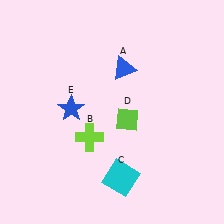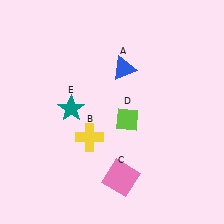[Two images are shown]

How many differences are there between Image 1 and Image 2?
There are 3 differences between the two images.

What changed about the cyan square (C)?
In Image 1, C is cyan. In Image 2, it changed to pink.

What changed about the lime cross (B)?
In Image 1, B is lime. In Image 2, it changed to yellow.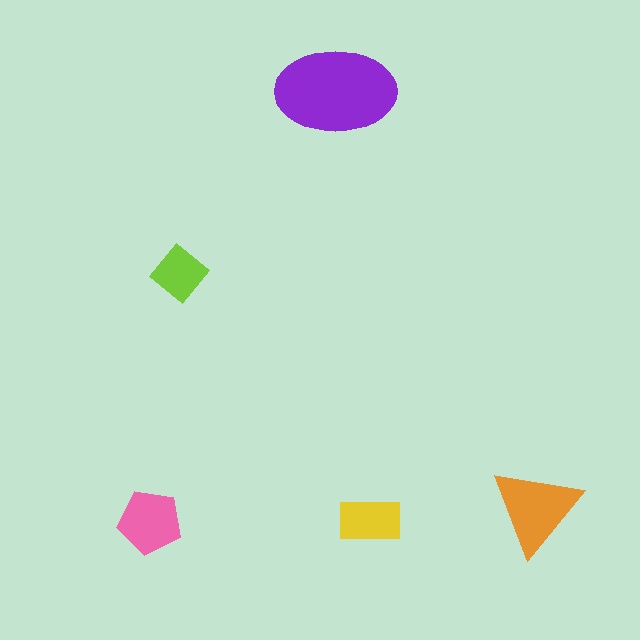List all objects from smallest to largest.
The lime diamond, the yellow rectangle, the pink pentagon, the orange triangle, the purple ellipse.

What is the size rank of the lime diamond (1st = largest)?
5th.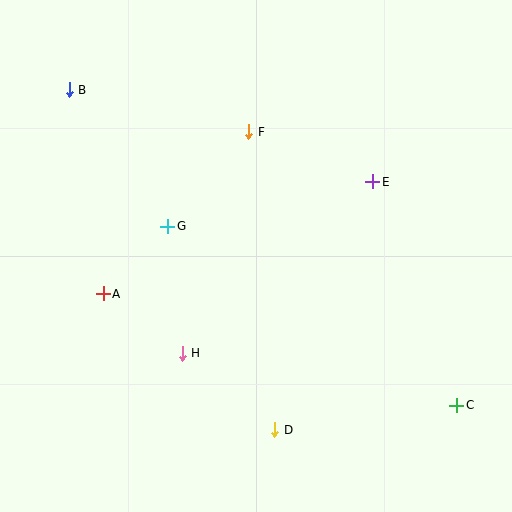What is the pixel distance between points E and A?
The distance between E and A is 292 pixels.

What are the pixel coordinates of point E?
Point E is at (373, 182).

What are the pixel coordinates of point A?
Point A is at (103, 294).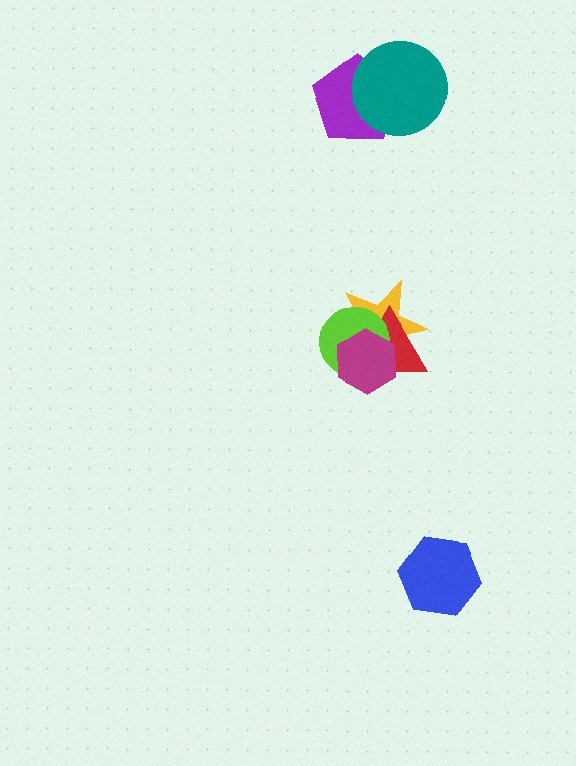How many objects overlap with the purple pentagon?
1 object overlaps with the purple pentagon.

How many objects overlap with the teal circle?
1 object overlaps with the teal circle.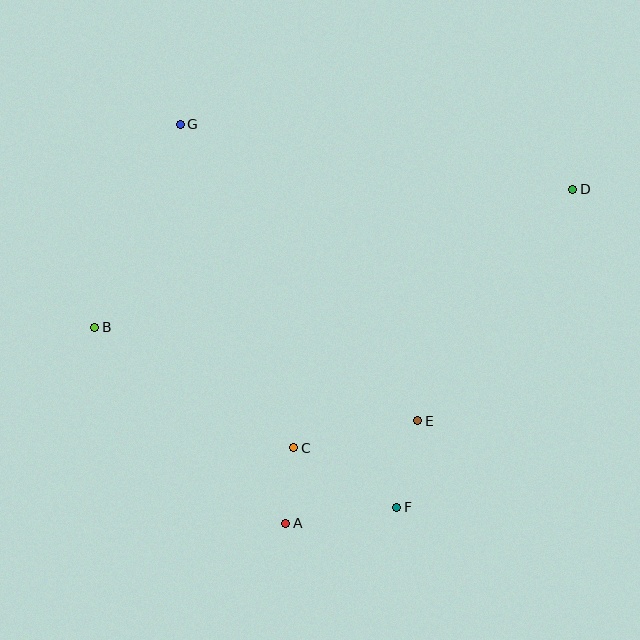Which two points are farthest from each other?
Points B and D are farthest from each other.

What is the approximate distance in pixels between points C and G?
The distance between C and G is approximately 343 pixels.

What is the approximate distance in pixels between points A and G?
The distance between A and G is approximately 412 pixels.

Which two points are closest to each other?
Points A and C are closest to each other.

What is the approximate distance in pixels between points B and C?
The distance between B and C is approximately 232 pixels.